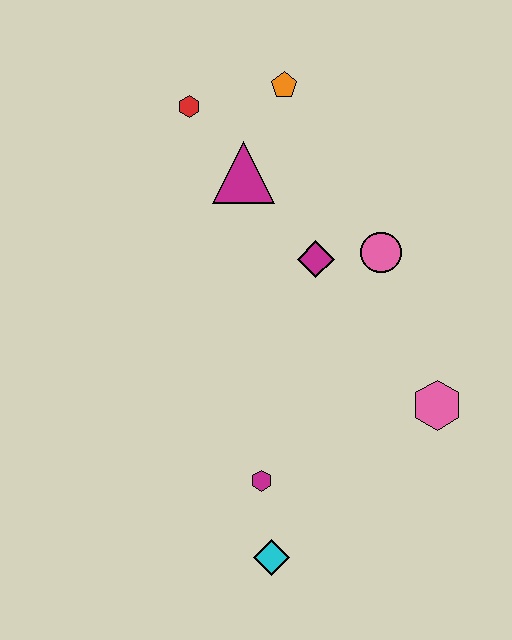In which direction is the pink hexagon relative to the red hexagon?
The pink hexagon is below the red hexagon.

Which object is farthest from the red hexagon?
The cyan diamond is farthest from the red hexagon.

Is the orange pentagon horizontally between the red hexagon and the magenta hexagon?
No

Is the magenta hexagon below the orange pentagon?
Yes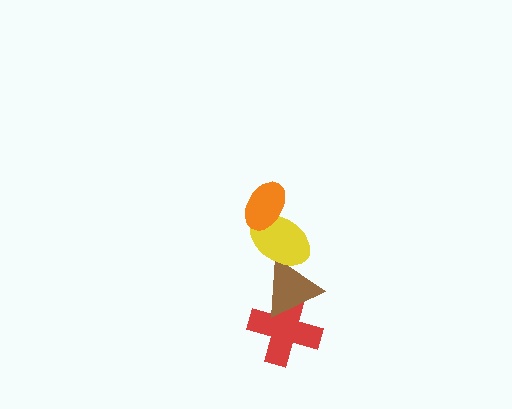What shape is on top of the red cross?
The brown triangle is on top of the red cross.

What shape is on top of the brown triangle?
The yellow ellipse is on top of the brown triangle.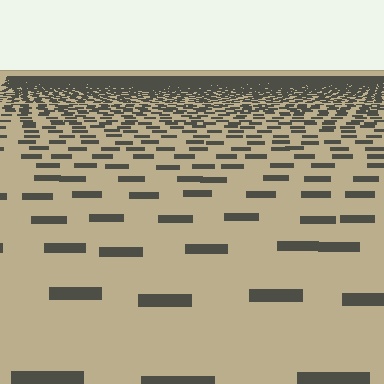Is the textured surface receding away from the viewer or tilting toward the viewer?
The surface is receding away from the viewer. Texture elements get smaller and denser toward the top.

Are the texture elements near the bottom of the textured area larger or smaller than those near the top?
Larger. Near the bottom, elements are closer to the viewer and appear at a bigger on-screen size.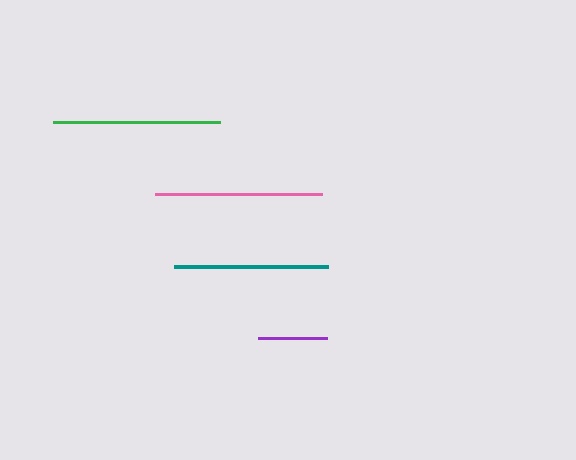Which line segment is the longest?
The green line is the longest at approximately 167 pixels.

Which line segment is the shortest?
The purple line is the shortest at approximately 69 pixels.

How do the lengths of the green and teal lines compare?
The green and teal lines are approximately the same length.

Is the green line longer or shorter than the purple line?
The green line is longer than the purple line.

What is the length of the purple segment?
The purple segment is approximately 69 pixels long.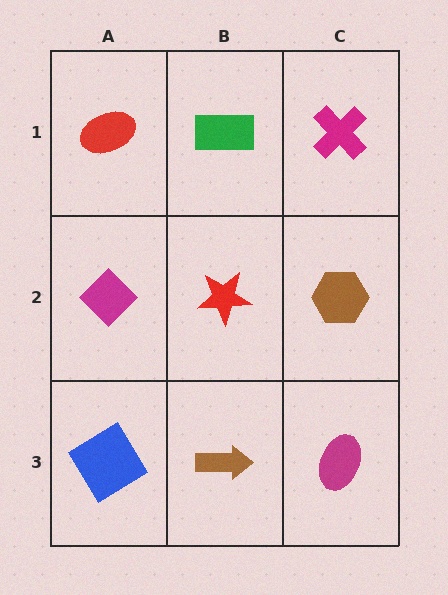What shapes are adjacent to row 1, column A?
A magenta diamond (row 2, column A), a green rectangle (row 1, column B).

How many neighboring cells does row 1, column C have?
2.